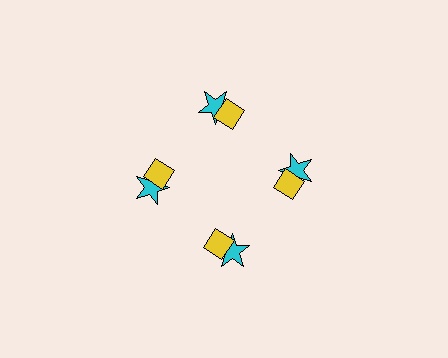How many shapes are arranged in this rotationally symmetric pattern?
There are 8 shapes, arranged in 4 groups of 2.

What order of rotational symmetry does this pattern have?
This pattern has 4-fold rotational symmetry.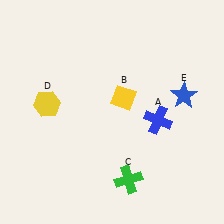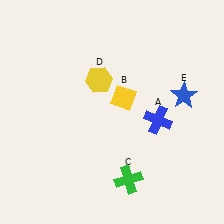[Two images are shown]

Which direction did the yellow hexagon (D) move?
The yellow hexagon (D) moved right.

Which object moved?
The yellow hexagon (D) moved right.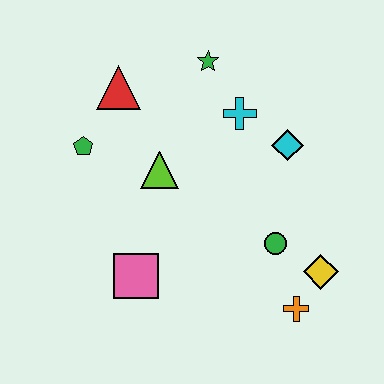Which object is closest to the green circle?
The yellow diamond is closest to the green circle.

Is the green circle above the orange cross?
Yes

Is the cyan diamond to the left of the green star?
No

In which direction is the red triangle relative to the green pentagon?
The red triangle is above the green pentagon.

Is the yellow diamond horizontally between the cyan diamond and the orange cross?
No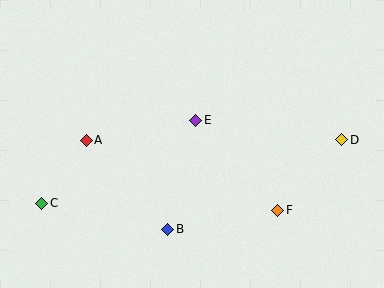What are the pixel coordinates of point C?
Point C is at (42, 203).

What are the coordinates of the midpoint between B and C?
The midpoint between B and C is at (105, 216).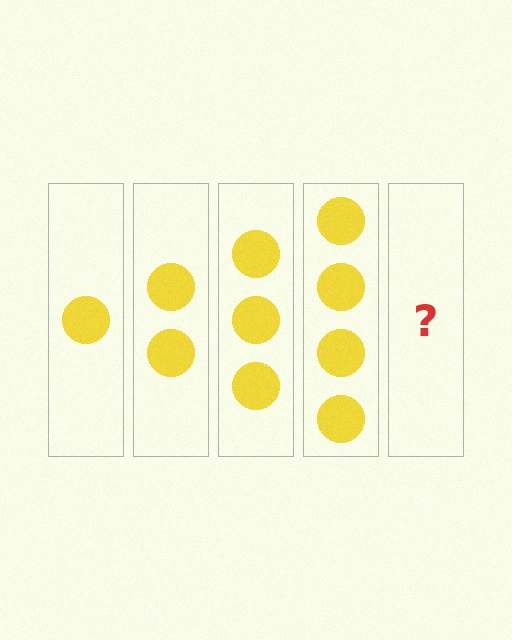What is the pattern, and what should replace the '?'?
The pattern is that each step adds one more circle. The '?' should be 5 circles.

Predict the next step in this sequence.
The next step is 5 circles.